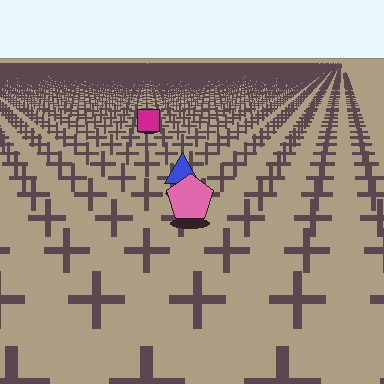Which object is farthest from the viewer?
The magenta square is farthest from the viewer. It appears smaller and the ground texture around it is denser.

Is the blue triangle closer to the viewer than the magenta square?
Yes. The blue triangle is closer — you can tell from the texture gradient: the ground texture is coarser near it.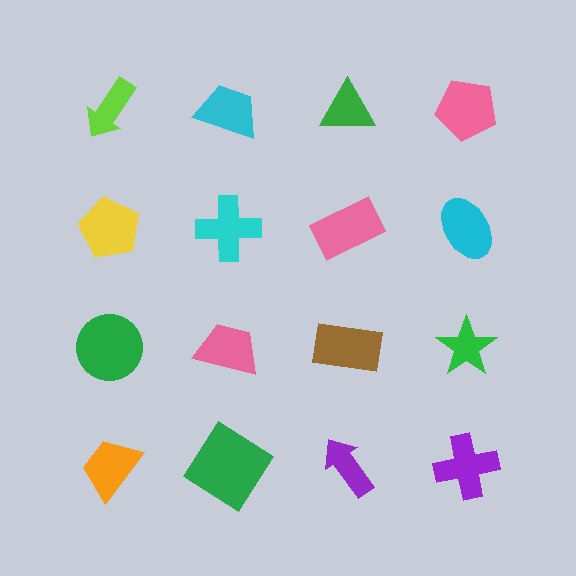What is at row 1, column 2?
A cyan trapezoid.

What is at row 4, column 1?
An orange trapezoid.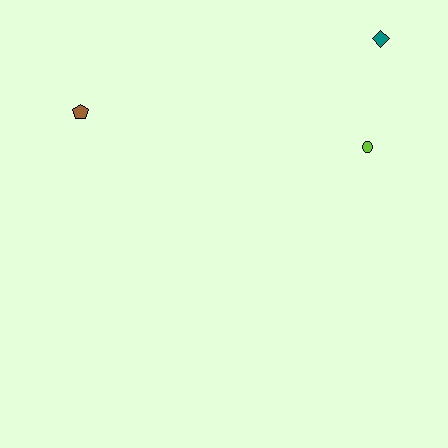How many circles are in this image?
There is 1 circle.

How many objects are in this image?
There are 3 objects.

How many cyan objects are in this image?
There are no cyan objects.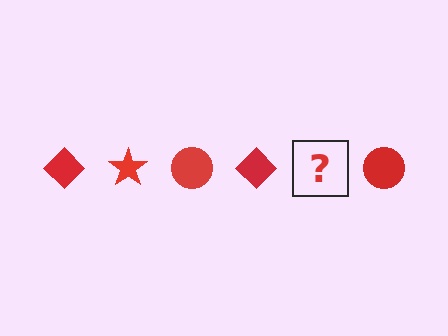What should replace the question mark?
The question mark should be replaced with a red star.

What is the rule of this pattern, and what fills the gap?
The rule is that the pattern cycles through diamond, star, circle shapes in red. The gap should be filled with a red star.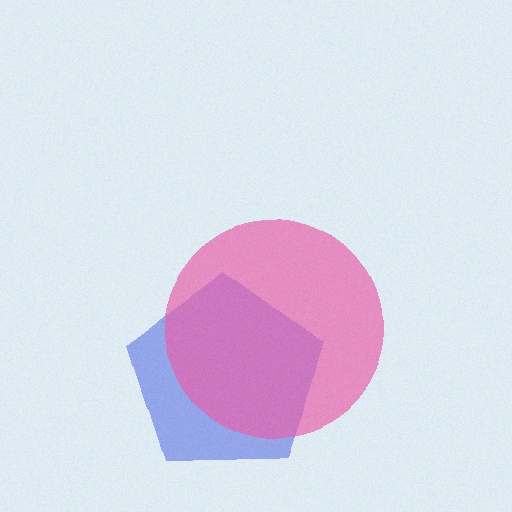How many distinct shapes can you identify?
There are 2 distinct shapes: a blue pentagon, a pink circle.